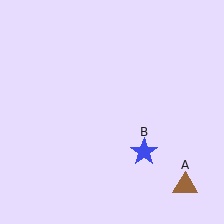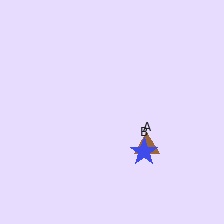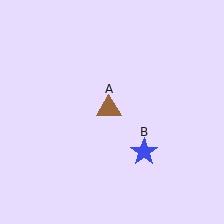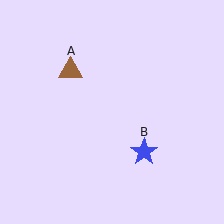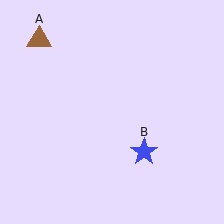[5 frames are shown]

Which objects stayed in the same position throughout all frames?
Blue star (object B) remained stationary.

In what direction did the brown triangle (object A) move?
The brown triangle (object A) moved up and to the left.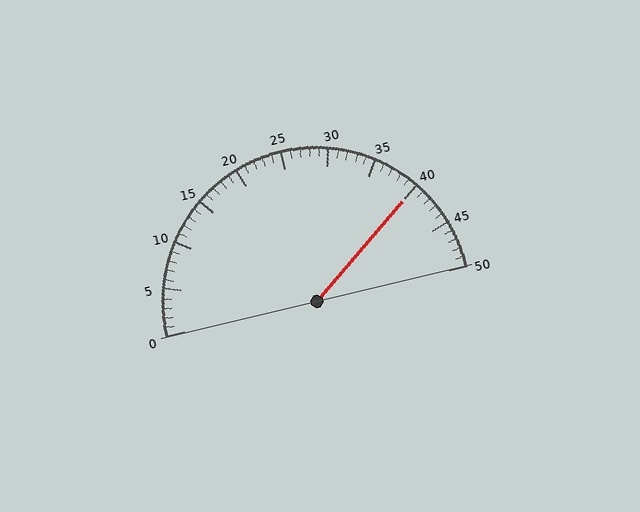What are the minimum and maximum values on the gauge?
The gauge ranges from 0 to 50.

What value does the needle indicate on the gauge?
The needle indicates approximately 40.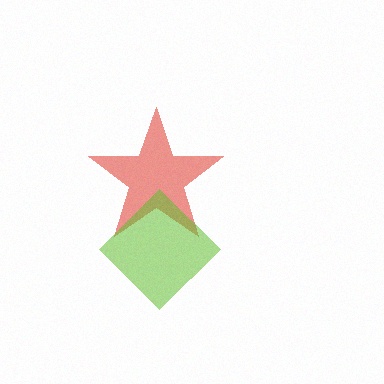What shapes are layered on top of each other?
The layered shapes are: a red star, a lime diamond.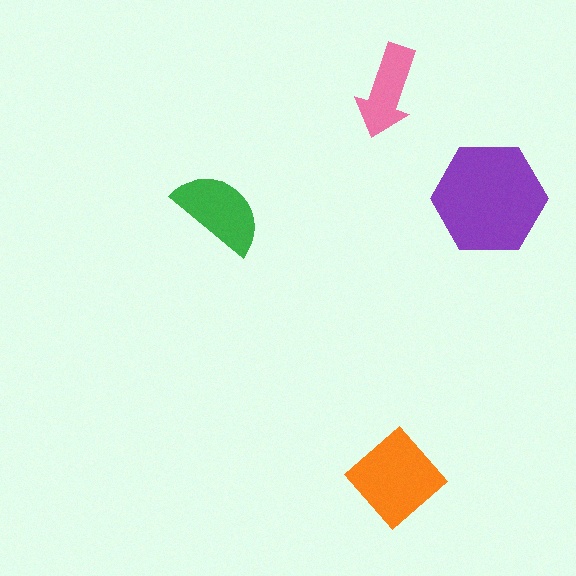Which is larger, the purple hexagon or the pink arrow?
The purple hexagon.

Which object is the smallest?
The pink arrow.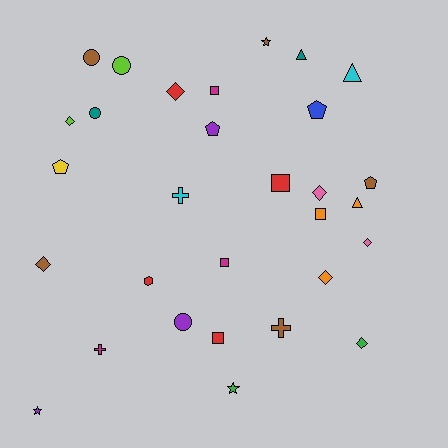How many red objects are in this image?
There are 4 red objects.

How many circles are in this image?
There are 4 circles.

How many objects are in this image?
There are 30 objects.